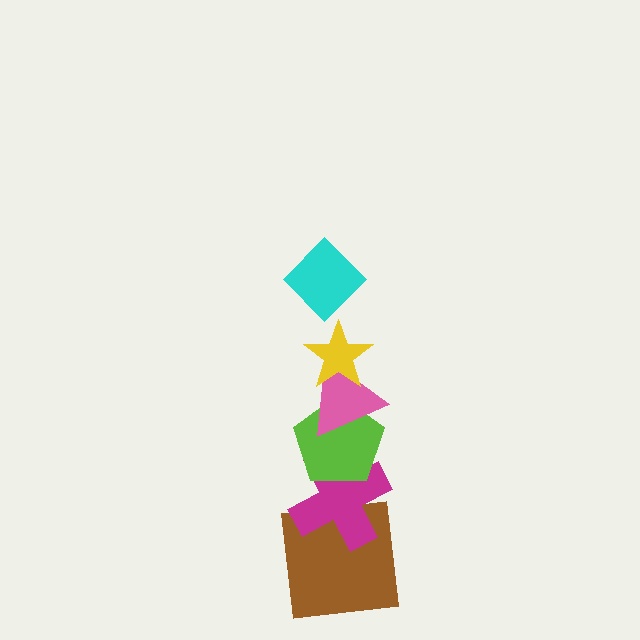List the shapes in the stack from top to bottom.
From top to bottom: the cyan diamond, the yellow star, the pink triangle, the lime pentagon, the magenta cross, the brown square.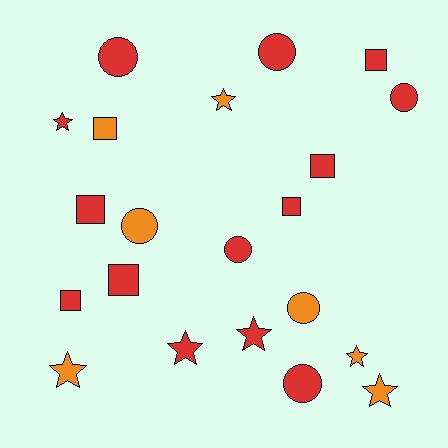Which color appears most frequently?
Red, with 14 objects.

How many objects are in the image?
There are 21 objects.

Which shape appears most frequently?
Square, with 7 objects.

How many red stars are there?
There are 3 red stars.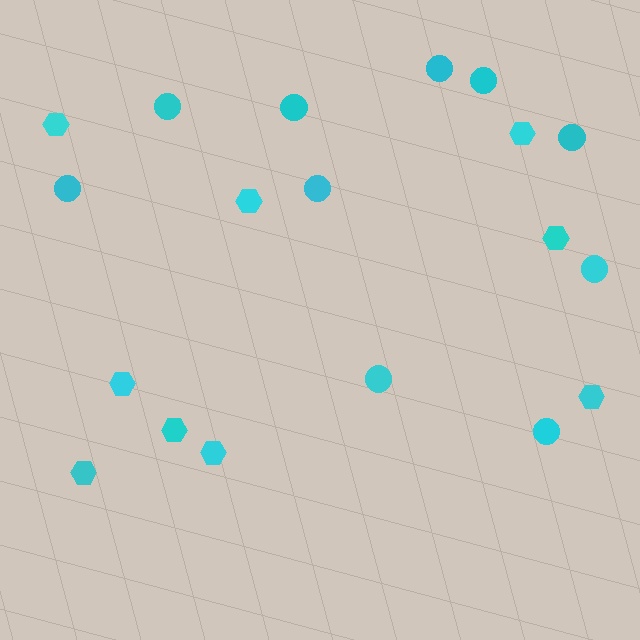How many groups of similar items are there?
There are 2 groups: one group of hexagons (9) and one group of circles (10).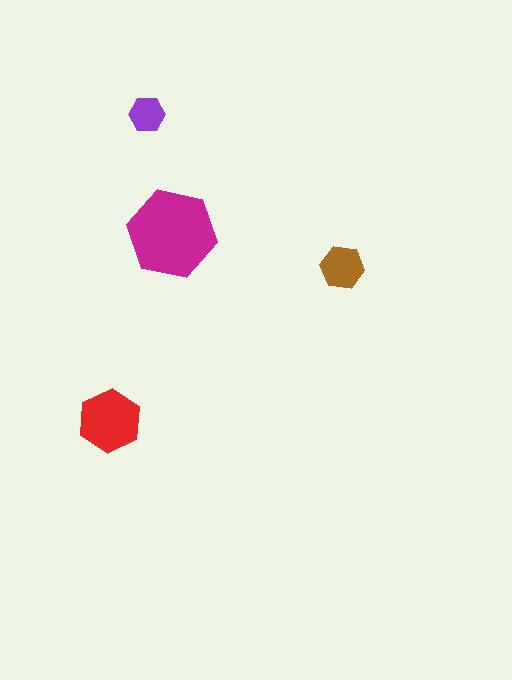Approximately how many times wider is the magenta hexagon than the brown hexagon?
About 2 times wider.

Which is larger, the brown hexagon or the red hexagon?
The red one.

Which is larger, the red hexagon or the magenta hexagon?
The magenta one.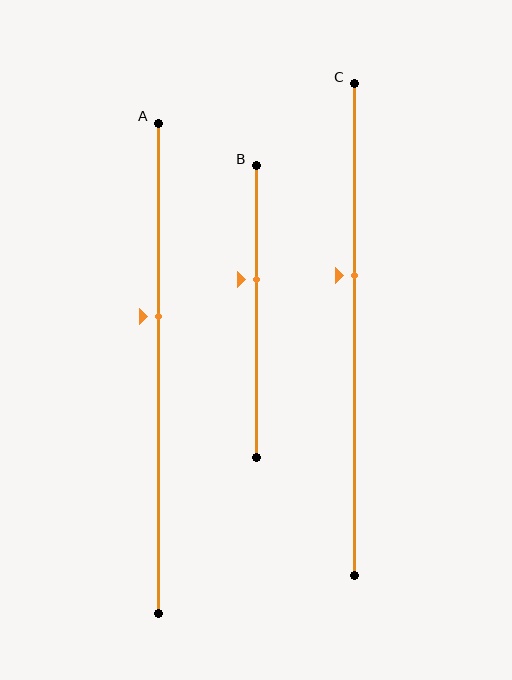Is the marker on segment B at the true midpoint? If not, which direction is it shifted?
No, the marker on segment B is shifted upward by about 11% of the segment length.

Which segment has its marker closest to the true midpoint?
Segment A has its marker closest to the true midpoint.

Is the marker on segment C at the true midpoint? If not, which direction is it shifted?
No, the marker on segment C is shifted upward by about 11% of the segment length.